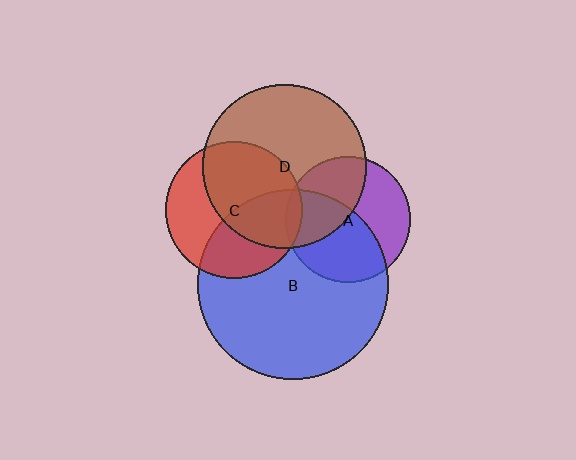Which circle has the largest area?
Circle B (blue).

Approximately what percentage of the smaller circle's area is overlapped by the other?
Approximately 5%.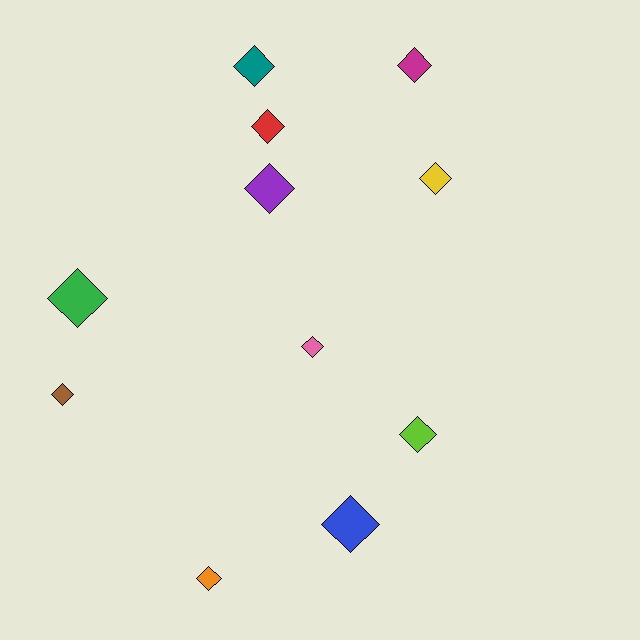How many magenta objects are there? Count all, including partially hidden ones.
There is 1 magenta object.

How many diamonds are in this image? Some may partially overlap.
There are 11 diamonds.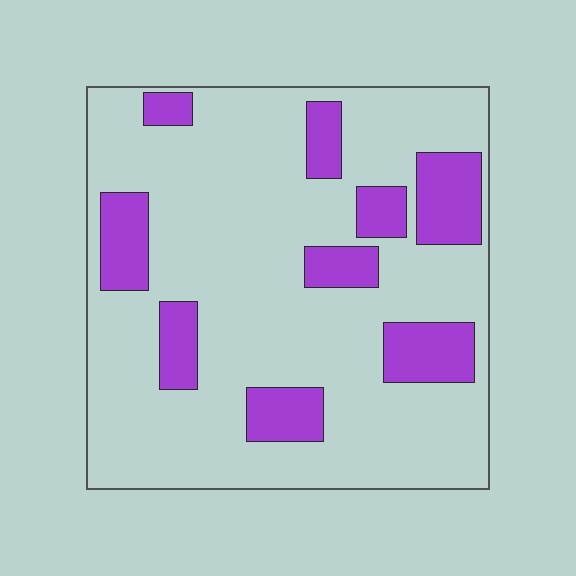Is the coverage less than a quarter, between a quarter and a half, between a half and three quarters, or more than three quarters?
Less than a quarter.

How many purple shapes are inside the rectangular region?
9.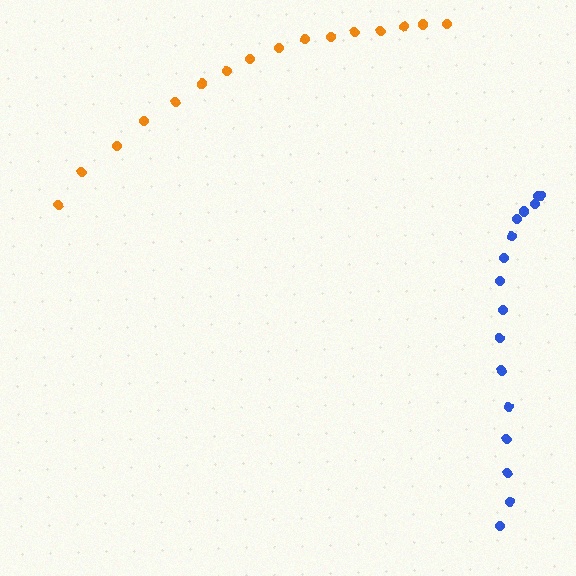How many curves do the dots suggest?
There are 2 distinct paths.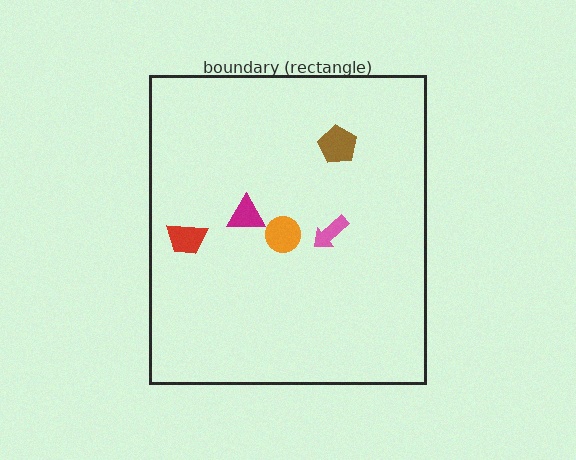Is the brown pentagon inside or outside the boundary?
Inside.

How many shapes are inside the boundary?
5 inside, 0 outside.